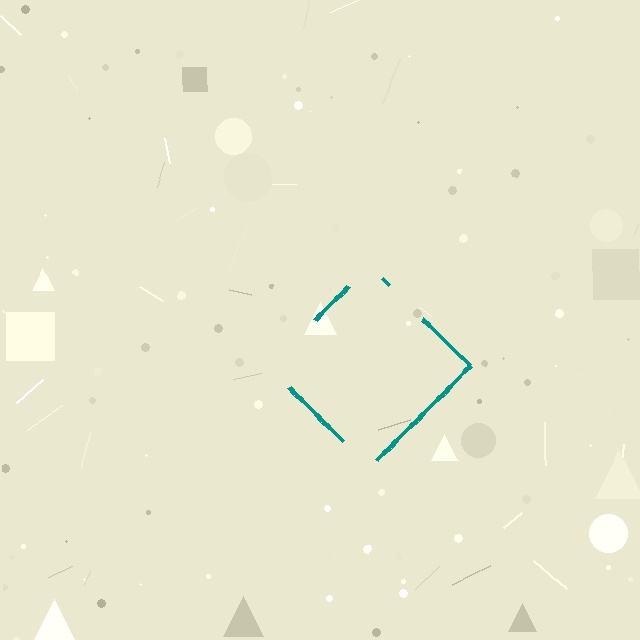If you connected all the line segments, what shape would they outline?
They would outline a diamond.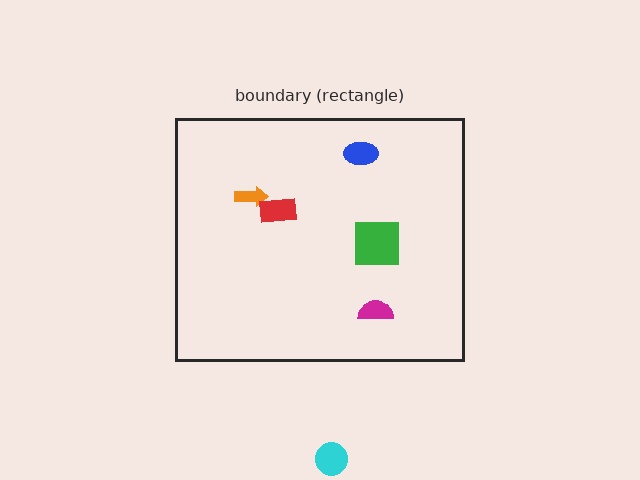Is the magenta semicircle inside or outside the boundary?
Inside.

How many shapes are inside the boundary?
5 inside, 1 outside.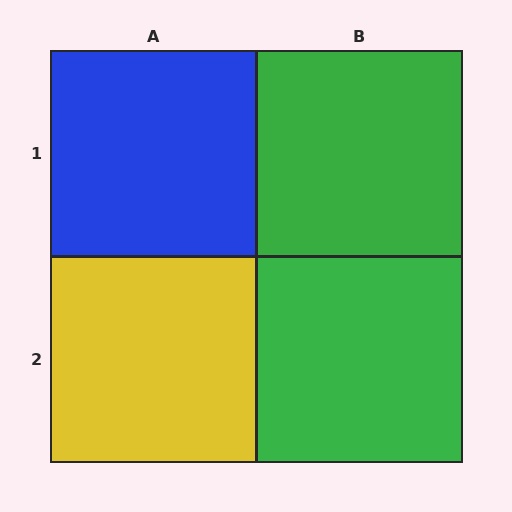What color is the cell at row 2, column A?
Yellow.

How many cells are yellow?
1 cell is yellow.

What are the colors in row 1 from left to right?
Blue, green.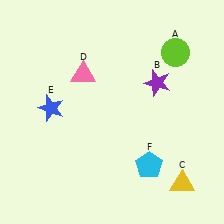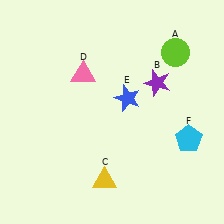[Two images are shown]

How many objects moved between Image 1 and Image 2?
3 objects moved between the two images.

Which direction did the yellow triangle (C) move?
The yellow triangle (C) moved left.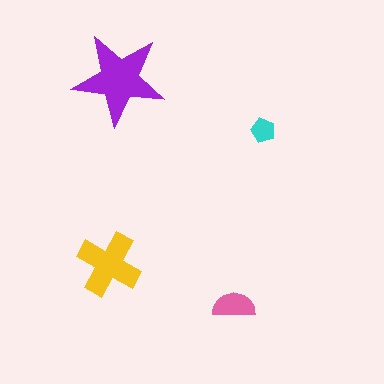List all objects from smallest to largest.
The cyan pentagon, the pink semicircle, the yellow cross, the purple star.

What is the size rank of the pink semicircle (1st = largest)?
3rd.